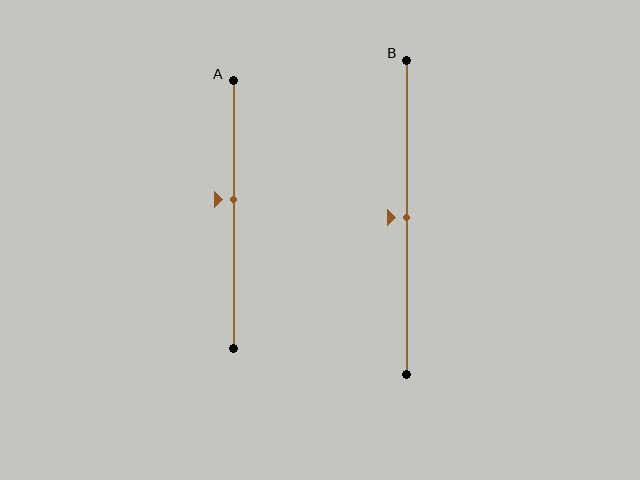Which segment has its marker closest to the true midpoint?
Segment B has its marker closest to the true midpoint.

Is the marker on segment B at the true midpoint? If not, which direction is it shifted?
Yes, the marker on segment B is at the true midpoint.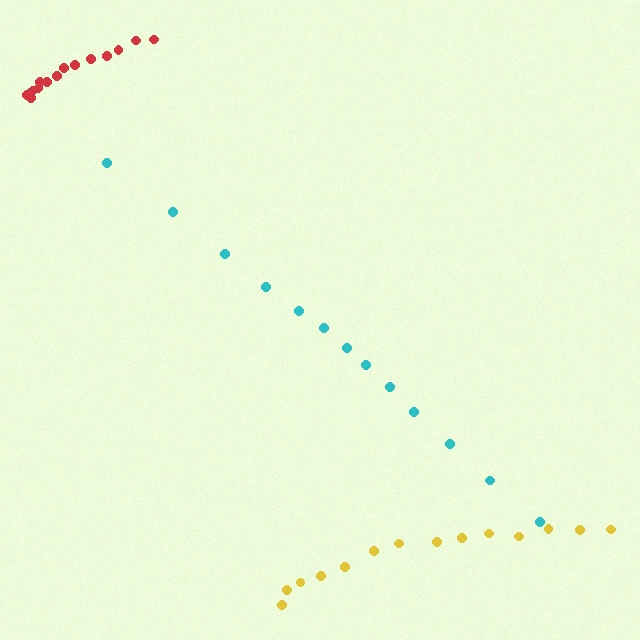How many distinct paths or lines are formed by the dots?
There are 3 distinct paths.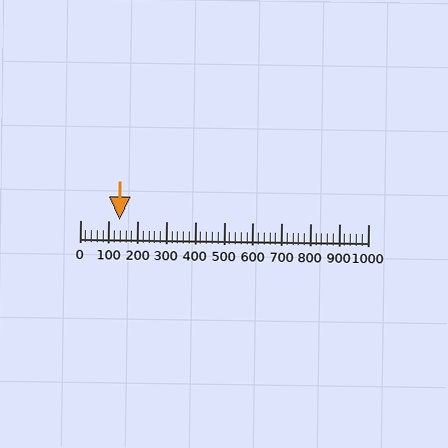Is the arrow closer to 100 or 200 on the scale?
The arrow is closer to 100.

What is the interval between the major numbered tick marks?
The major tick marks are spaced 100 units apart.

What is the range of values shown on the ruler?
The ruler shows values from 0 to 1000.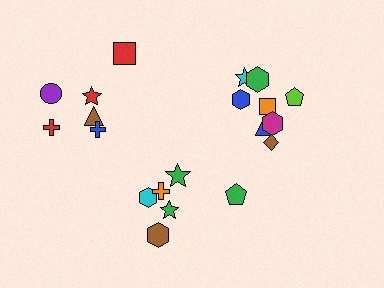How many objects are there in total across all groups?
There are 20 objects.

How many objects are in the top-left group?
There are 6 objects.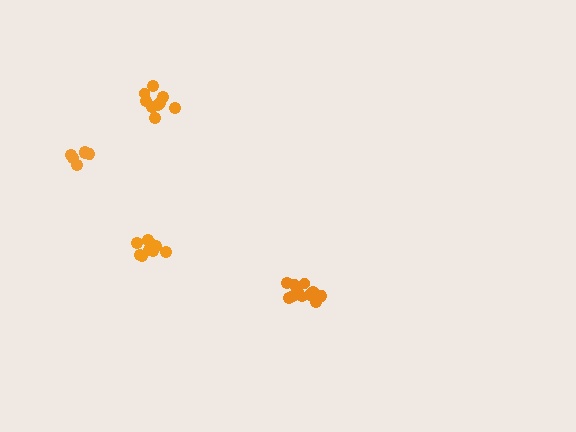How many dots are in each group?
Group 1: 9 dots, Group 2: 9 dots, Group 3: 11 dots, Group 4: 6 dots (35 total).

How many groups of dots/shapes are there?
There are 4 groups.